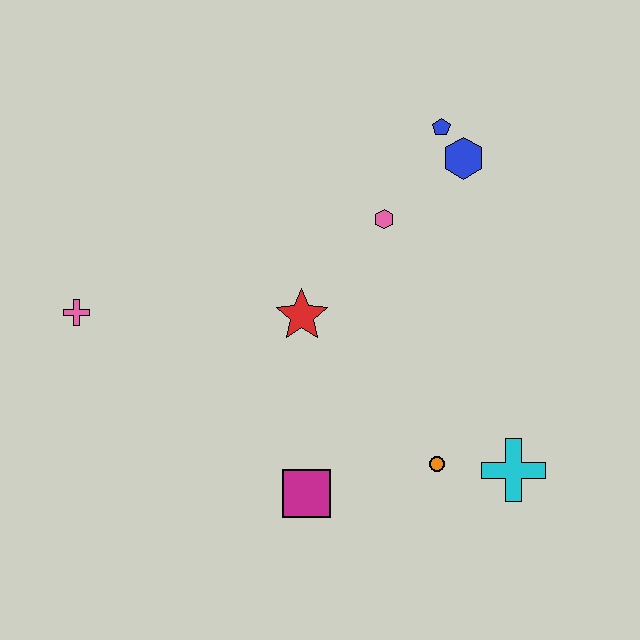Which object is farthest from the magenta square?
The blue pentagon is farthest from the magenta square.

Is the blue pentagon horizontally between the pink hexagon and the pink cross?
No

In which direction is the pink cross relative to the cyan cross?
The pink cross is to the left of the cyan cross.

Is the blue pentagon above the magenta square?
Yes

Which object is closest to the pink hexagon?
The blue hexagon is closest to the pink hexagon.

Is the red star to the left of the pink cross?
No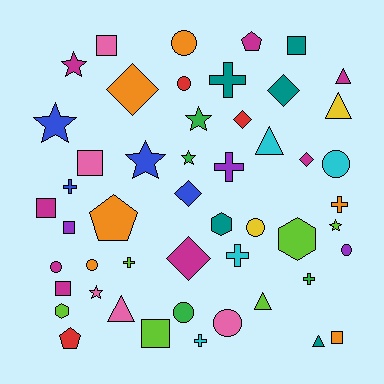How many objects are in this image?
There are 50 objects.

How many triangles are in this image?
There are 6 triangles.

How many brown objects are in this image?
There are no brown objects.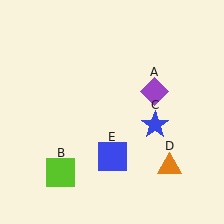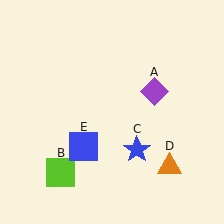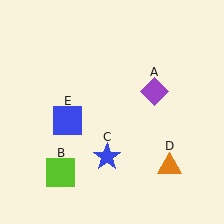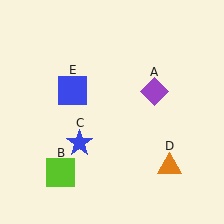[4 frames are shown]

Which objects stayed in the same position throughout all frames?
Purple diamond (object A) and lime square (object B) and orange triangle (object D) remained stationary.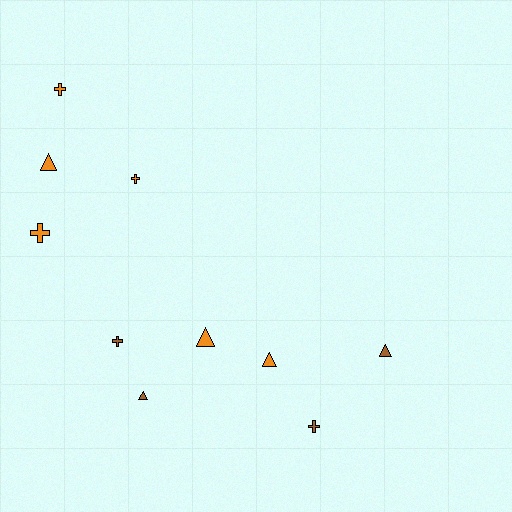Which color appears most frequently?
Orange, with 6 objects.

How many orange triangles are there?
There are 3 orange triangles.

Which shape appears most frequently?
Triangle, with 5 objects.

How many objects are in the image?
There are 10 objects.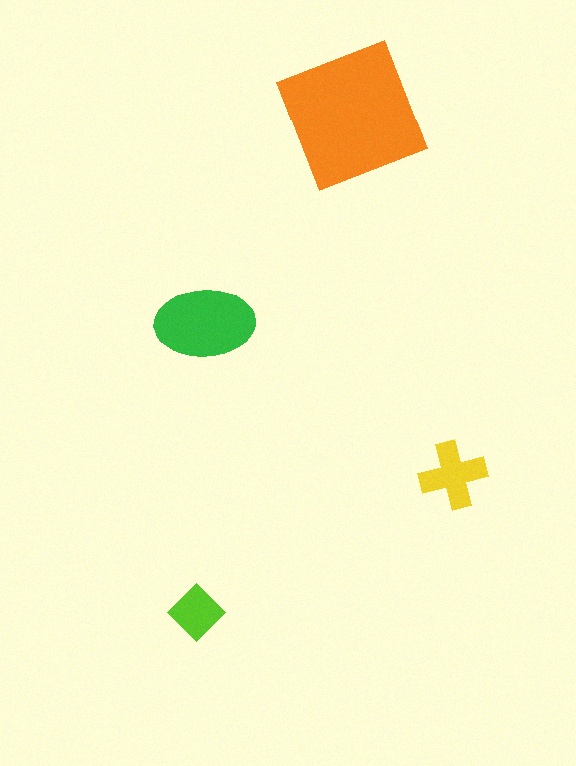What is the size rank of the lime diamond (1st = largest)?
4th.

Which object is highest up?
The orange square is topmost.